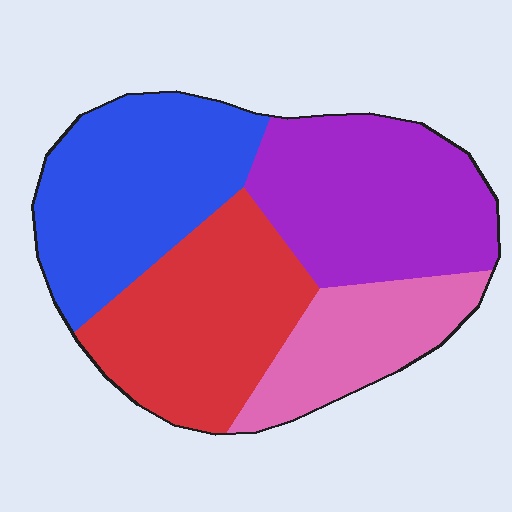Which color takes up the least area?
Pink, at roughly 15%.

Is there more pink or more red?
Red.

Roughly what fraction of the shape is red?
Red covers 27% of the shape.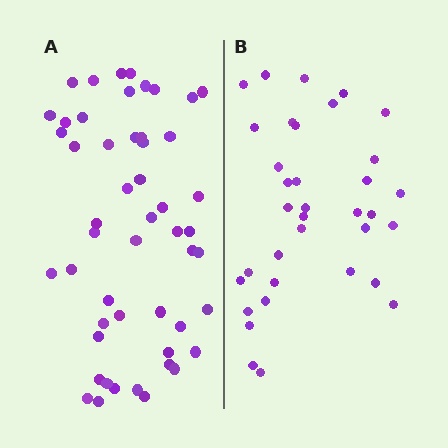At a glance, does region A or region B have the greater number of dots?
Region A (the left region) has more dots.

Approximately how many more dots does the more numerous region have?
Region A has approximately 15 more dots than region B.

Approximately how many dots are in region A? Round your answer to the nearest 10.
About 50 dots. (The exact count is 51, which rounds to 50.)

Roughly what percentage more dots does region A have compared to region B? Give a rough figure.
About 45% more.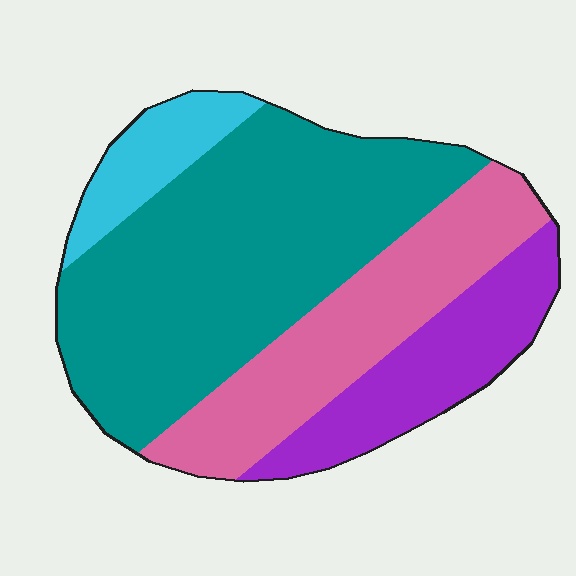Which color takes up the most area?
Teal, at roughly 50%.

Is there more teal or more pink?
Teal.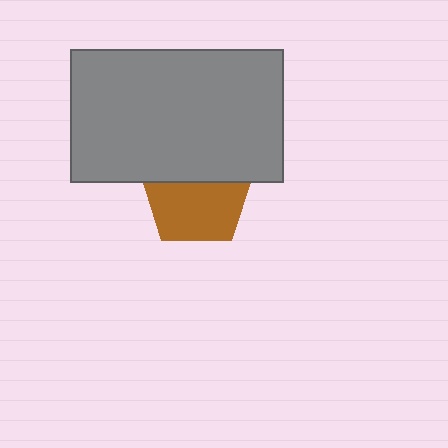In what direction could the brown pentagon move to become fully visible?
The brown pentagon could move down. That would shift it out from behind the gray rectangle entirely.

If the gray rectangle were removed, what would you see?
You would see the complete brown pentagon.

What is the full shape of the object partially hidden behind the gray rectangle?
The partially hidden object is a brown pentagon.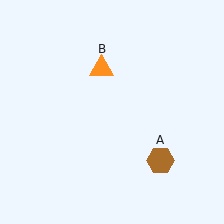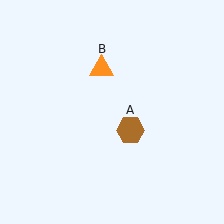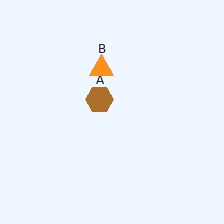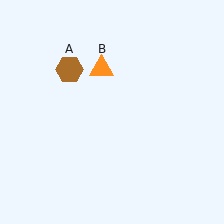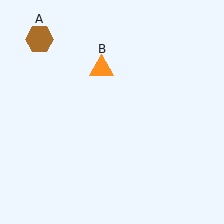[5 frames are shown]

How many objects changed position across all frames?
1 object changed position: brown hexagon (object A).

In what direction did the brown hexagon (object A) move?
The brown hexagon (object A) moved up and to the left.